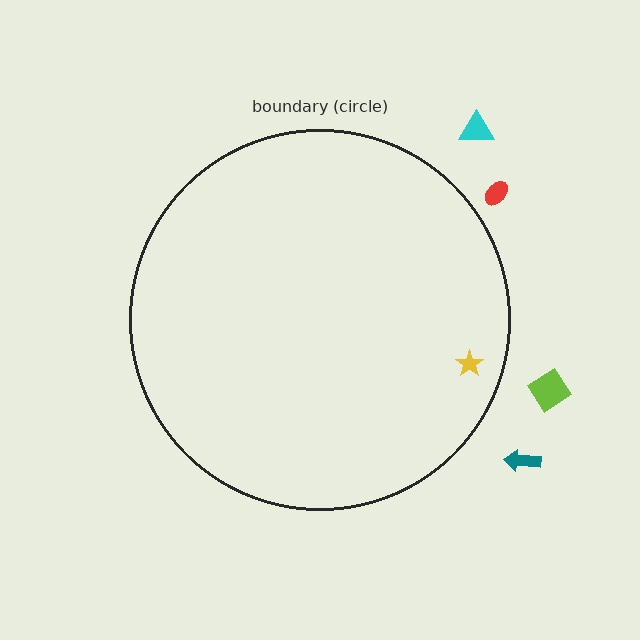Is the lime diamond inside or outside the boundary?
Outside.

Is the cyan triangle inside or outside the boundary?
Outside.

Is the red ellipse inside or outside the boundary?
Outside.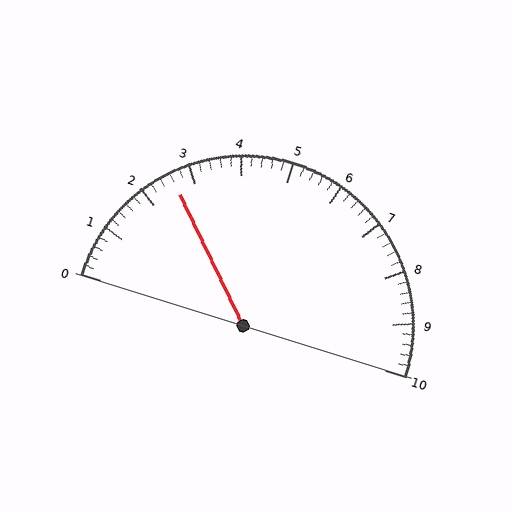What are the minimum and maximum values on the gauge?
The gauge ranges from 0 to 10.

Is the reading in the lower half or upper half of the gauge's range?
The reading is in the lower half of the range (0 to 10).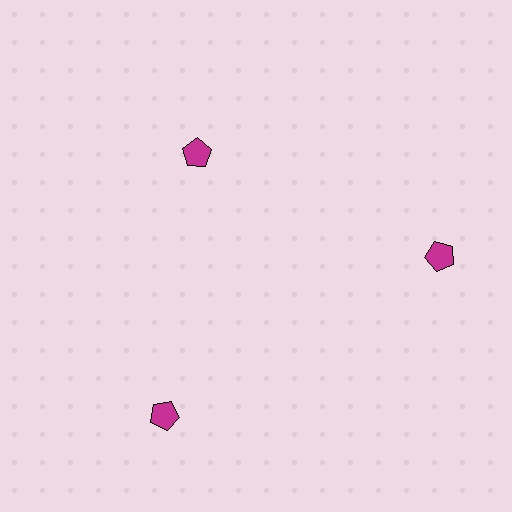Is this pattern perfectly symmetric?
No. The 3 magenta pentagons are arranged in a ring, but one element near the 11 o'clock position is pulled inward toward the center, breaking the 3-fold rotational symmetry.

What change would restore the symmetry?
The symmetry would be restored by moving it outward, back onto the ring so that all 3 pentagons sit at equal angles and equal distance from the center.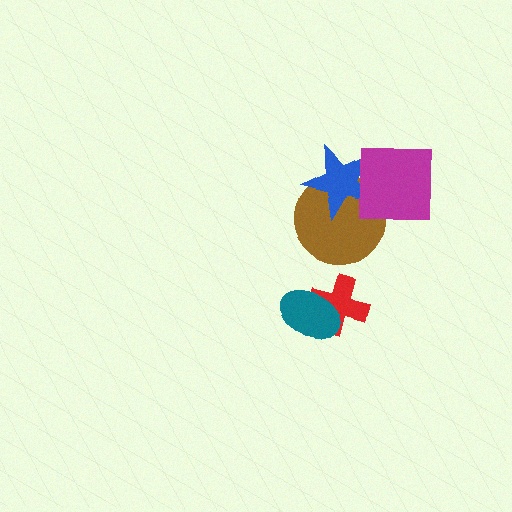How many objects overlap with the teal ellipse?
1 object overlaps with the teal ellipse.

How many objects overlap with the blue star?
2 objects overlap with the blue star.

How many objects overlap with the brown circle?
2 objects overlap with the brown circle.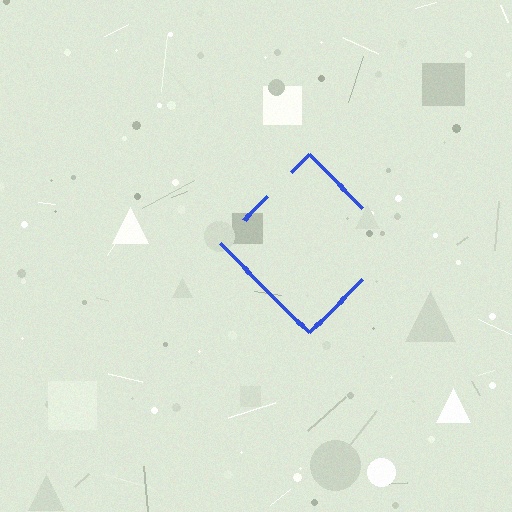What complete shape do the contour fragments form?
The contour fragments form a diamond.